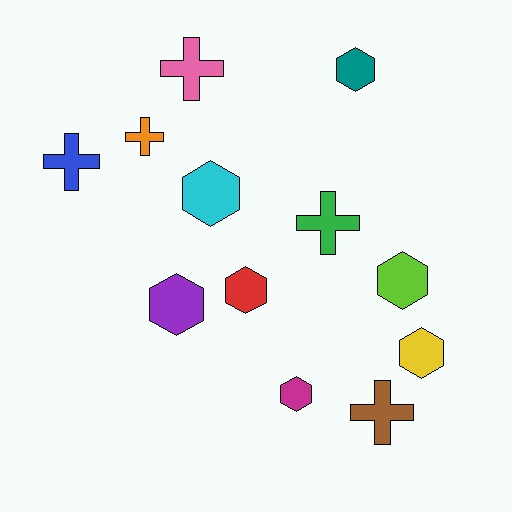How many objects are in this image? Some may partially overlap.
There are 12 objects.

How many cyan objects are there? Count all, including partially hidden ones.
There is 1 cyan object.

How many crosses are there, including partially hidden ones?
There are 5 crosses.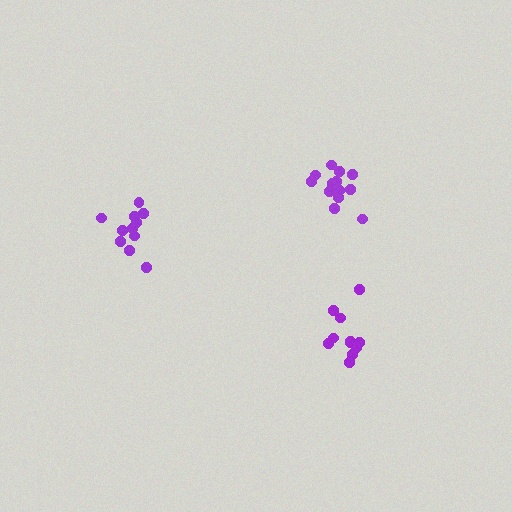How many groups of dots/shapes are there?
There are 3 groups.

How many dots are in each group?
Group 1: 11 dots, Group 2: 11 dots, Group 3: 14 dots (36 total).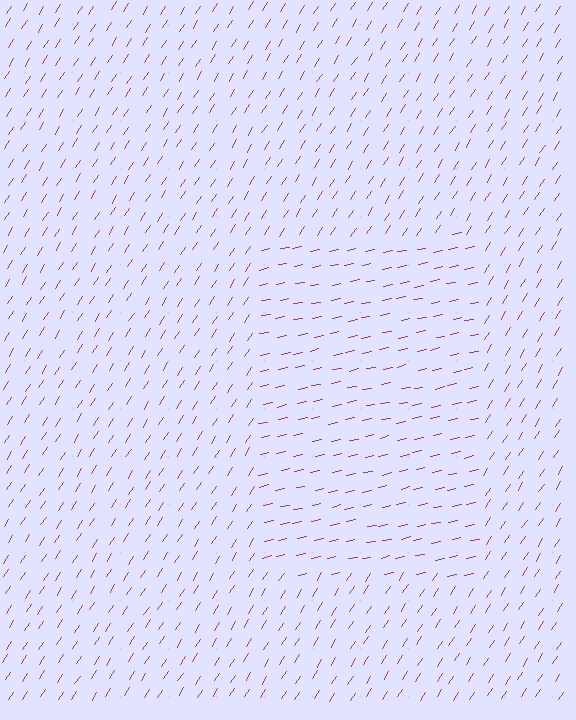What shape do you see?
I see a rectangle.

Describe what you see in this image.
The image is filled with small purple line segments. A rectangle region in the image has lines oriented differently from the surrounding lines, creating a visible texture boundary.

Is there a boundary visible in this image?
Yes, there is a texture boundary formed by a change in line orientation.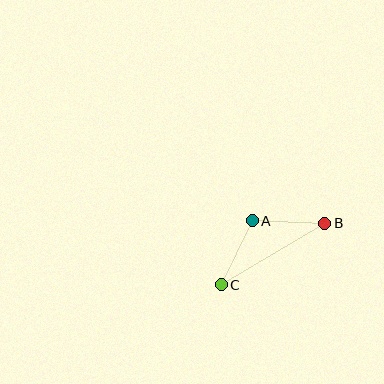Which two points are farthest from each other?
Points B and C are farthest from each other.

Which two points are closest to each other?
Points A and C are closest to each other.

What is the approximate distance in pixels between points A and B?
The distance between A and B is approximately 72 pixels.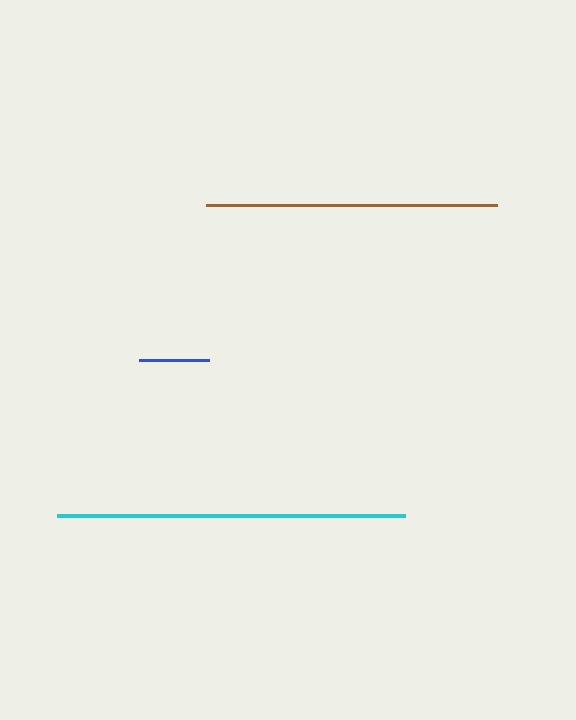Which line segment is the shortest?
The blue line is the shortest at approximately 70 pixels.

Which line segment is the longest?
The cyan line is the longest at approximately 348 pixels.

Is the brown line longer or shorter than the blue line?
The brown line is longer than the blue line.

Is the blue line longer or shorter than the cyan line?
The cyan line is longer than the blue line.